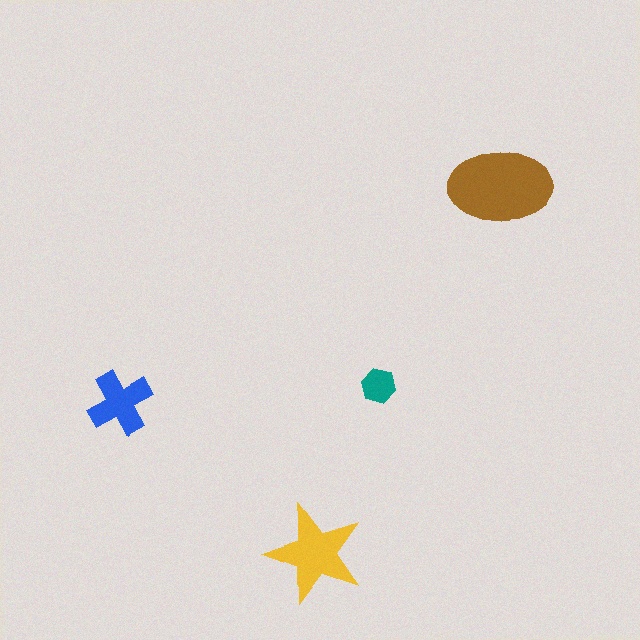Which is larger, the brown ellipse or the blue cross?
The brown ellipse.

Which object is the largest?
The brown ellipse.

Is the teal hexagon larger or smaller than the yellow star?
Smaller.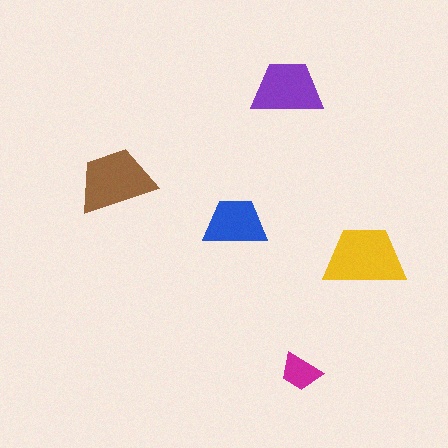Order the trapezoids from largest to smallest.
the yellow one, the brown one, the purple one, the blue one, the magenta one.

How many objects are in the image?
There are 5 objects in the image.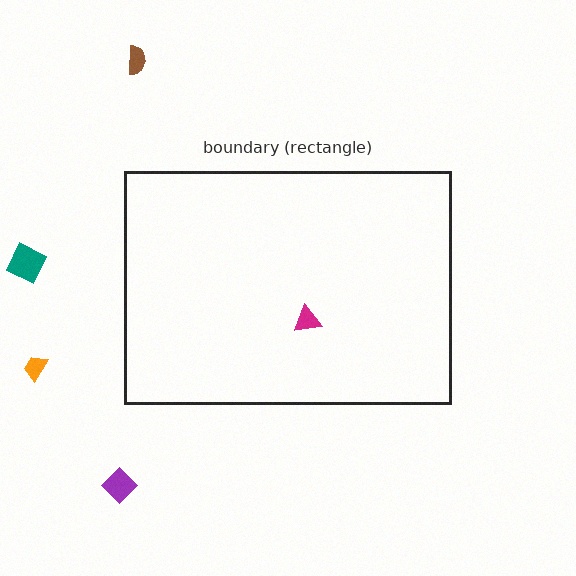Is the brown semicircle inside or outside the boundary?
Outside.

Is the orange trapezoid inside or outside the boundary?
Outside.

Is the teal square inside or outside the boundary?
Outside.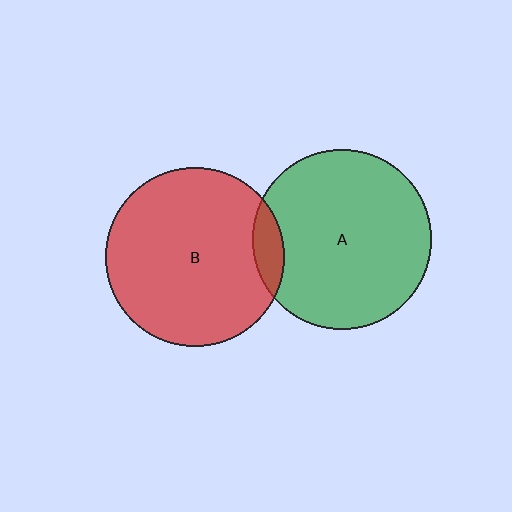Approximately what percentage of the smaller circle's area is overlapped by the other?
Approximately 10%.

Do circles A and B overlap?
Yes.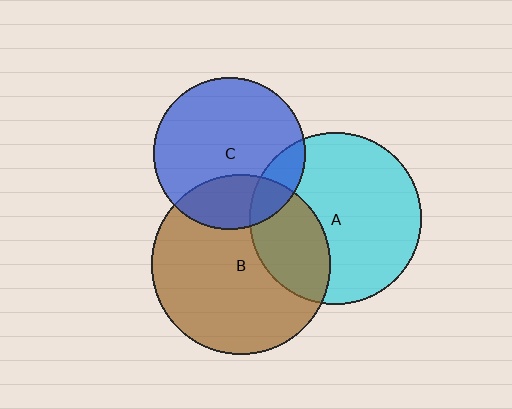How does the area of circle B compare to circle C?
Approximately 1.4 times.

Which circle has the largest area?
Circle B (brown).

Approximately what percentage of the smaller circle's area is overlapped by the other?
Approximately 15%.